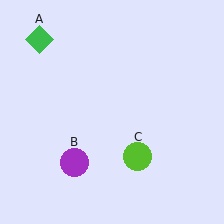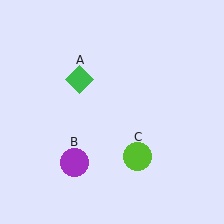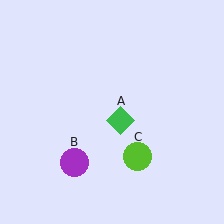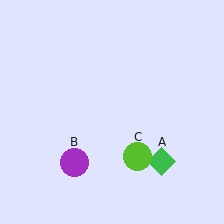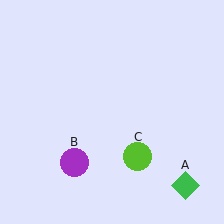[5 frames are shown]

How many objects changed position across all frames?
1 object changed position: green diamond (object A).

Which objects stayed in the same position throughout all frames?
Purple circle (object B) and lime circle (object C) remained stationary.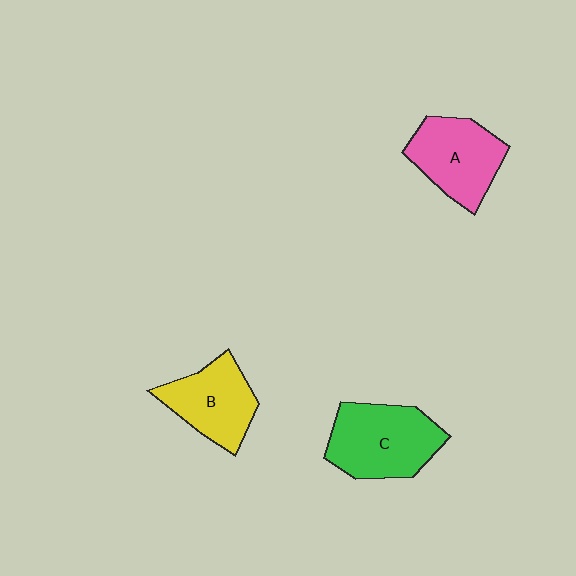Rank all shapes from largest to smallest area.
From largest to smallest: C (green), A (pink), B (yellow).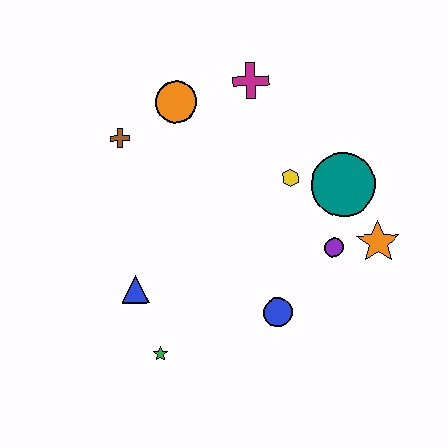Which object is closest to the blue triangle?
The green star is closest to the blue triangle.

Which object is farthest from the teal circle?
The green star is farthest from the teal circle.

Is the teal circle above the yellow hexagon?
No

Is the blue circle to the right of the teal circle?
No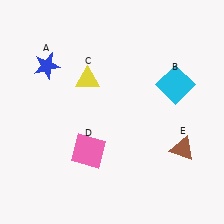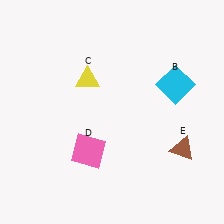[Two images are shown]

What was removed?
The blue star (A) was removed in Image 2.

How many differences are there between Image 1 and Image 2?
There is 1 difference between the two images.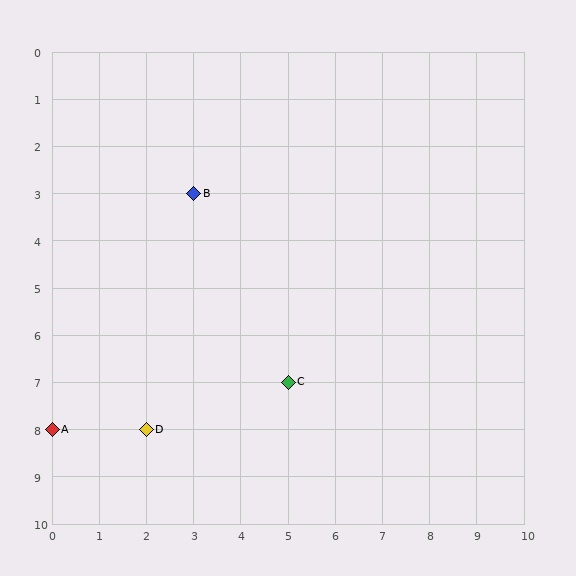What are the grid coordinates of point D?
Point D is at grid coordinates (2, 8).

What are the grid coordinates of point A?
Point A is at grid coordinates (0, 8).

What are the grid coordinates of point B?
Point B is at grid coordinates (3, 3).